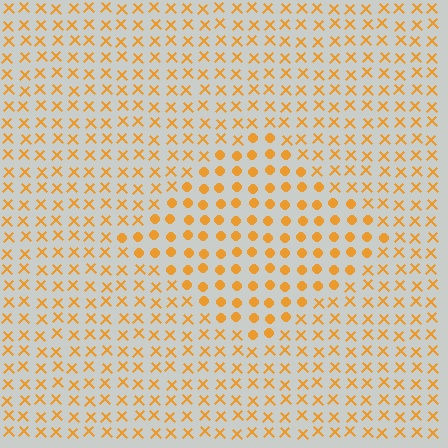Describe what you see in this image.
The image is filled with small orange elements arranged in a uniform grid. A diamond-shaped region contains circles, while the surrounding area contains X marks. The boundary is defined purely by the change in element shape.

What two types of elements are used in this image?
The image uses circles inside the diamond region and X marks outside it.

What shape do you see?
I see a diamond.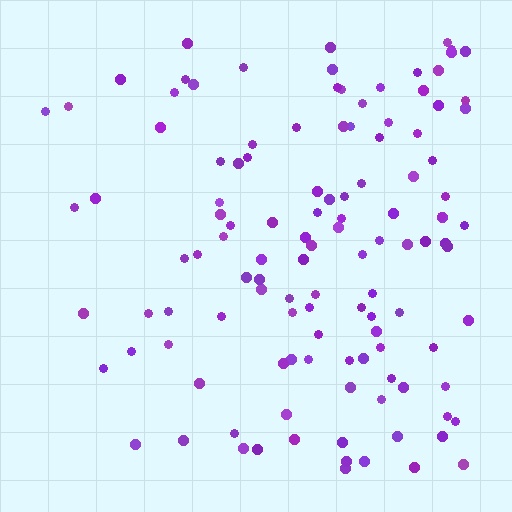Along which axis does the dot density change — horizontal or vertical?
Horizontal.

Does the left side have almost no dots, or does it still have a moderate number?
Still a moderate number, just noticeably fewer than the right.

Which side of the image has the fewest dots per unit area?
The left.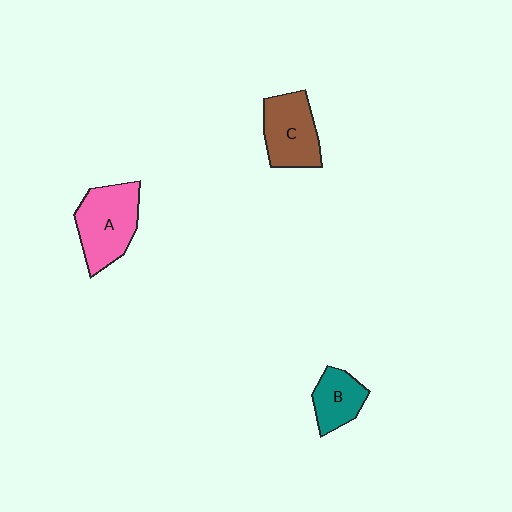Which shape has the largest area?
Shape A (pink).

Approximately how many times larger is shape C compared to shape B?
Approximately 1.5 times.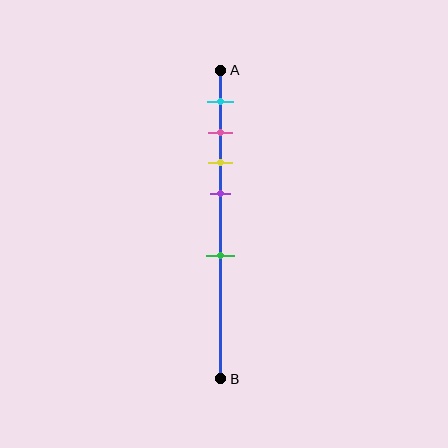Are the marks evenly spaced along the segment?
No, the marks are not evenly spaced.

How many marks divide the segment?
There are 5 marks dividing the segment.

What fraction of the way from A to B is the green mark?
The green mark is approximately 60% (0.6) of the way from A to B.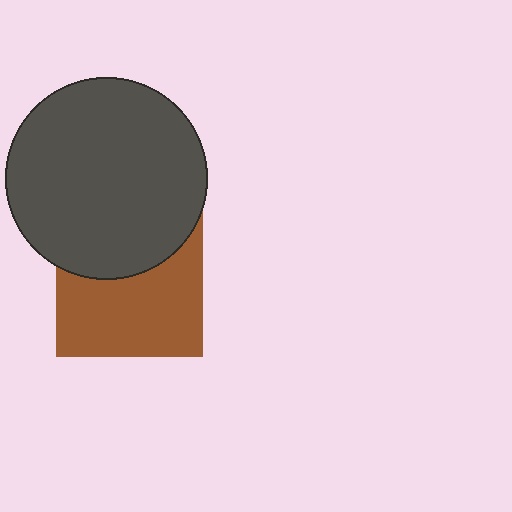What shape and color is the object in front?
The object in front is a dark gray circle.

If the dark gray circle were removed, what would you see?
You would see the complete brown square.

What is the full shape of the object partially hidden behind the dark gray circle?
The partially hidden object is a brown square.